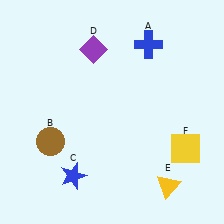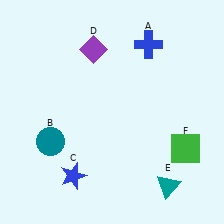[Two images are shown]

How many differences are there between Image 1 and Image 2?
There are 3 differences between the two images.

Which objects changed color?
B changed from brown to teal. E changed from yellow to teal. F changed from yellow to green.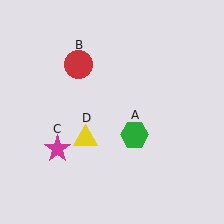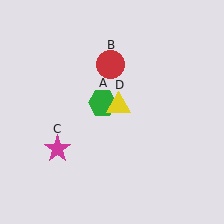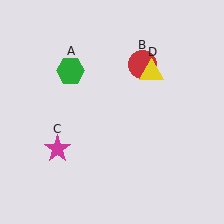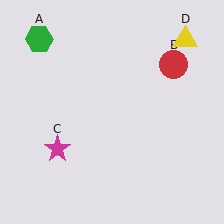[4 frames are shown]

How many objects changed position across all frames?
3 objects changed position: green hexagon (object A), red circle (object B), yellow triangle (object D).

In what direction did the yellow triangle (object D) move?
The yellow triangle (object D) moved up and to the right.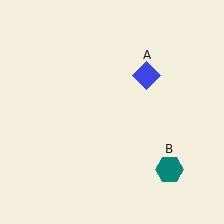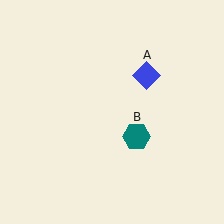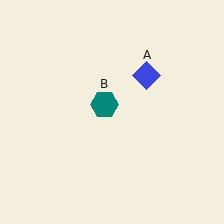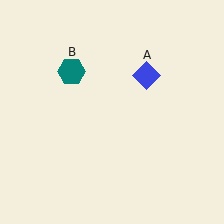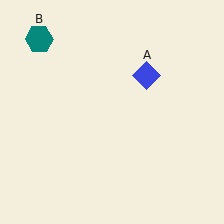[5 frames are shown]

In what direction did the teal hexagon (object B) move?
The teal hexagon (object B) moved up and to the left.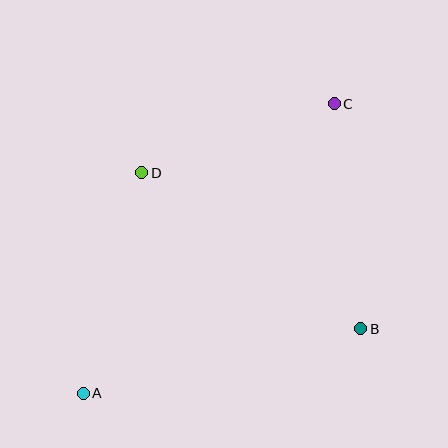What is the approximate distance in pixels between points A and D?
The distance between A and D is approximately 228 pixels.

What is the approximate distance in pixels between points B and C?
The distance between B and C is approximately 227 pixels.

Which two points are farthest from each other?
Points A and C are farthest from each other.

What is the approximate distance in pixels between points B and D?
The distance between B and D is approximately 269 pixels.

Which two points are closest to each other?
Points C and D are closest to each other.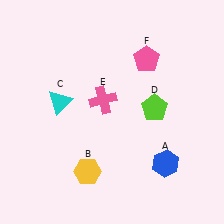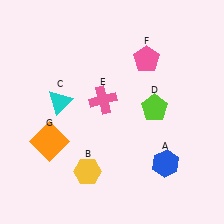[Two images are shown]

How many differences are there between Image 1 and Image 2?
There is 1 difference between the two images.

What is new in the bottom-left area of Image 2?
An orange square (G) was added in the bottom-left area of Image 2.